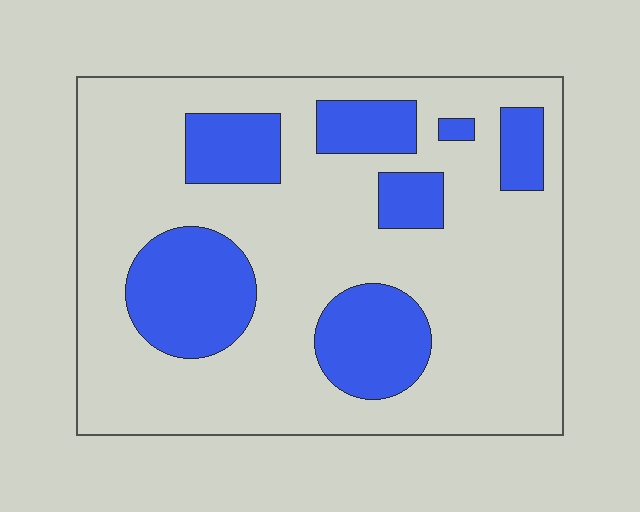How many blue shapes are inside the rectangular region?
7.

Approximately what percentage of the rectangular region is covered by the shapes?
Approximately 25%.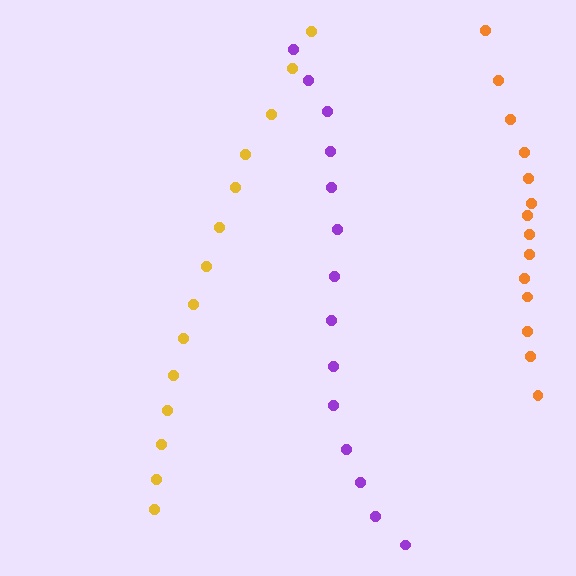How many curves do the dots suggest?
There are 3 distinct paths.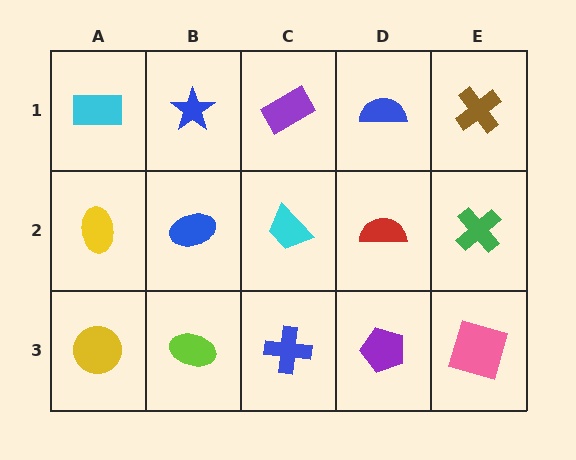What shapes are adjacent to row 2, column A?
A cyan rectangle (row 1, column A), a yellow circle (row 3, column A), a blue ellipse (row 2, column B).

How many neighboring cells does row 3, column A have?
2.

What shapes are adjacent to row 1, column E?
A green cross (row 2, column E), a blue semicircle (row 1, column D).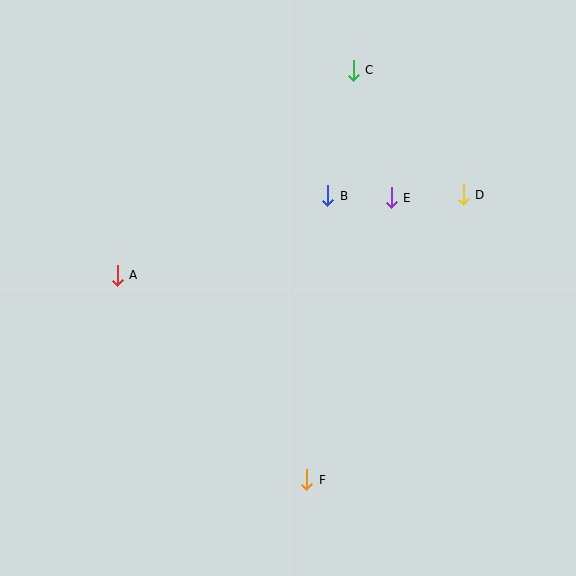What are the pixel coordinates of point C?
Point C is at (353, 70).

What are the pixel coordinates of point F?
Point F is at (307, 480).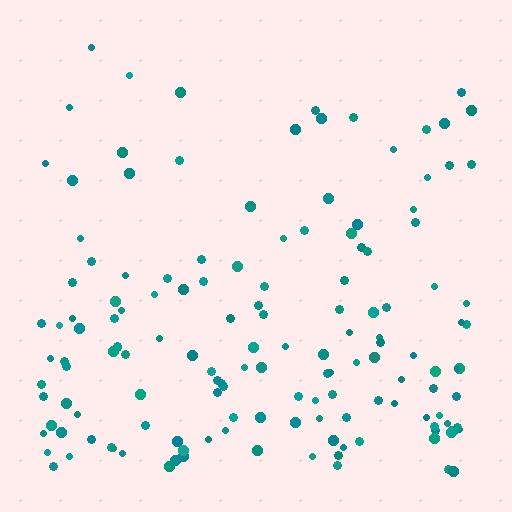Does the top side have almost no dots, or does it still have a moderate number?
Still a moderate number, just noticeably fewer than the bottom.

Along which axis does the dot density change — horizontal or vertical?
Vertical.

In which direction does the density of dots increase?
From top to bottom, with the bottom side densest.